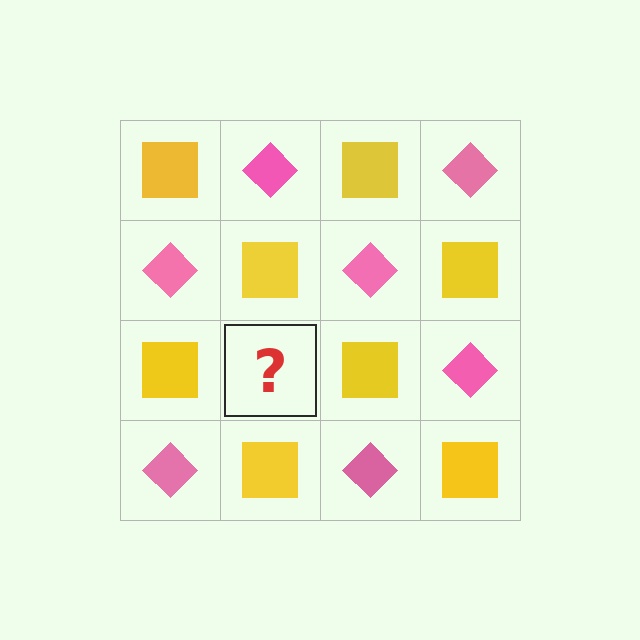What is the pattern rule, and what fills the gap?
The rule is that it alternates yellow square and pink diamond in a checkerboard pattern. The gap should be filled with a pink diamond.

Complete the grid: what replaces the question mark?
The question mark should be replaced with a pink diamond.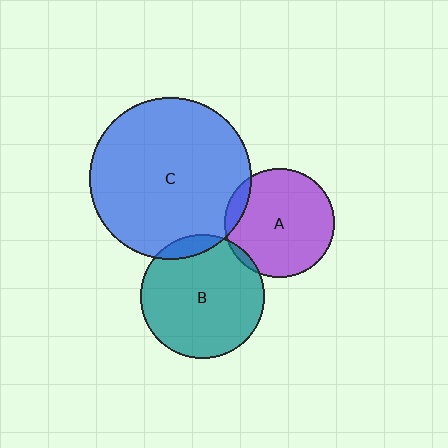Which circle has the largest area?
Circle C (blue).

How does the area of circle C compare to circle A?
Approximately 2.2 times.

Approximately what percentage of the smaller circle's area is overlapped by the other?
Approximately 10%.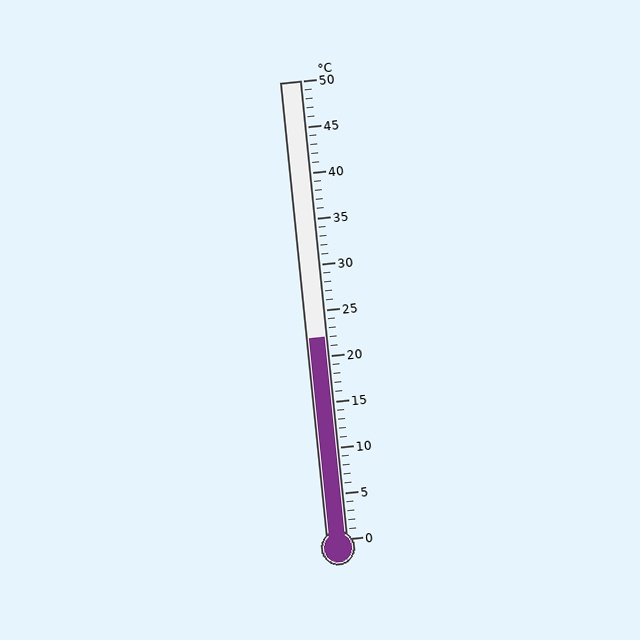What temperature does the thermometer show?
The thermometer shows approximately 22°C.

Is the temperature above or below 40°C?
The temperature is below 40°C.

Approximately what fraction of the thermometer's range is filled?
The thermometer is filled to approximately 45% of its range.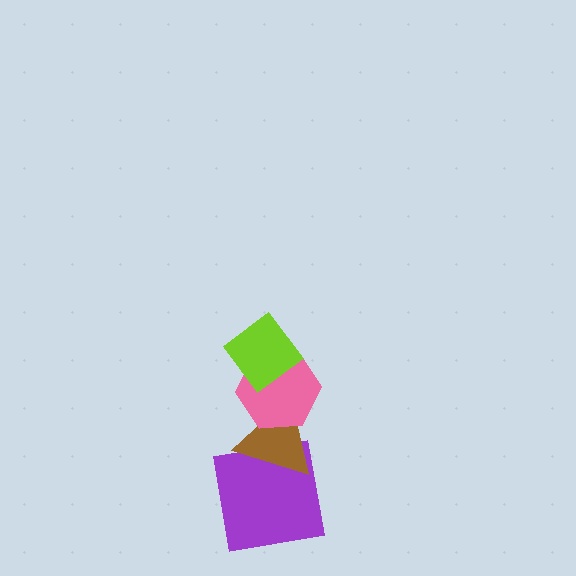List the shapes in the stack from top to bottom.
From top to bottom: the lime diamond, the pink hexagon, the brown triangle, the purple square.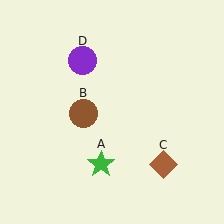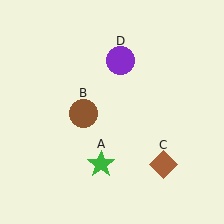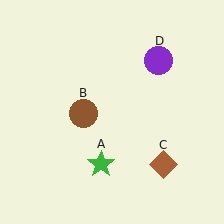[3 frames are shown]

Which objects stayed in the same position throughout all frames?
Green star (object A) and brown circle (object B) and brown diamond (object C) remained stationary.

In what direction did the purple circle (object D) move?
The purple circle (object D) moved right.